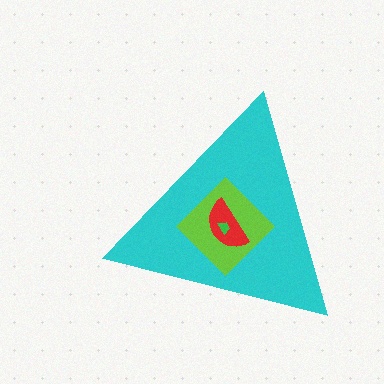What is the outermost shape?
The cyan triangle.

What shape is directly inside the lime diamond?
The red semicircle.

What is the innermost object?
The green trapezoid.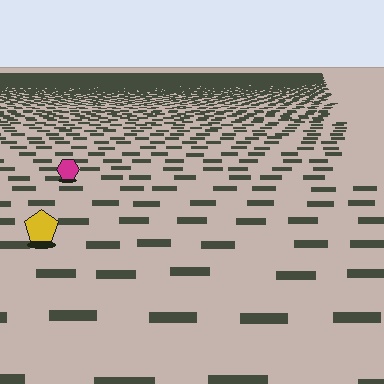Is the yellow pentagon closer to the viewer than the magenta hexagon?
Yes. The yellow pentagon is closer — you can tell from the texture gradient: the ground texture is coarser near it.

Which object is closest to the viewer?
The yellow pentagon is closest. The texture marks near it are larger and more spread out.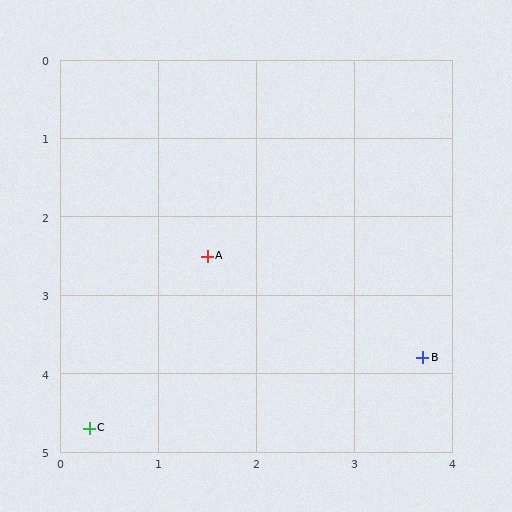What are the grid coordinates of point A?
Point A is at approximately (1.5, 2.5).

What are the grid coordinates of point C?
Point C is at approximately (0.3, 4.7).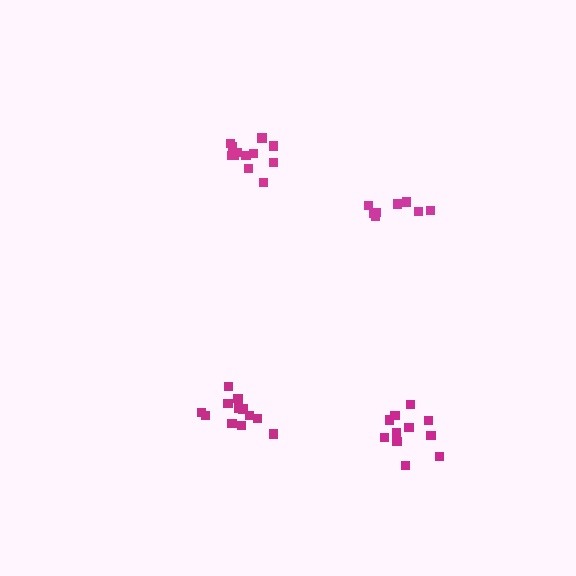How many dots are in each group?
Group 1: 13 dots, Group 2: 12 dots, Group 3: 11 dots, Group 4: 8 dots (44 total).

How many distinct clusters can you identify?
There are 4 distinct clusters.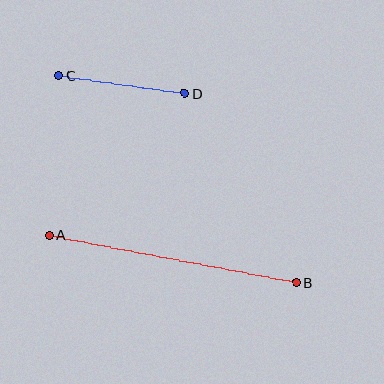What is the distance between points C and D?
The distance is approximately 128 pixels.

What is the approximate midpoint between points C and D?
The midpoint is at approximately (122, 84) pixels.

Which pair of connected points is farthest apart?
Points A and B are farthest apart.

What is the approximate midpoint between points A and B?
The midpoint is at approximately (173, 259) pixels.